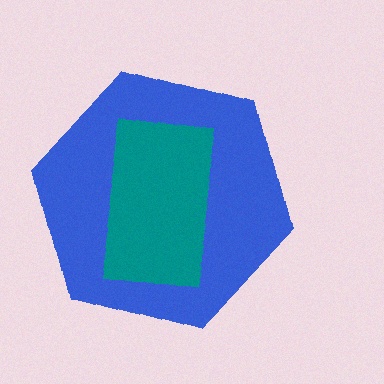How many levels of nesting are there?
2.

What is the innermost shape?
The teal rectangle.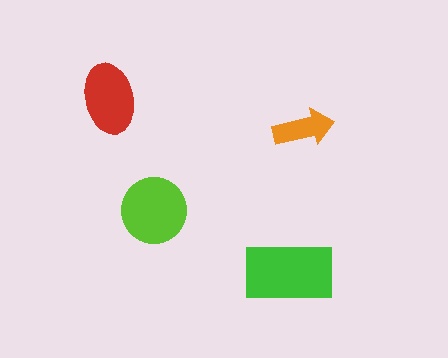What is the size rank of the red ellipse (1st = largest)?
3rd.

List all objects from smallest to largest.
The orange arrow, the red ellipse, the lime circle, the green rectangle.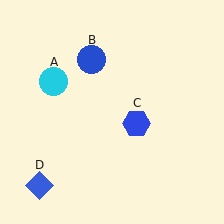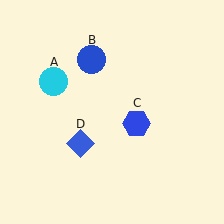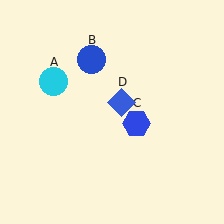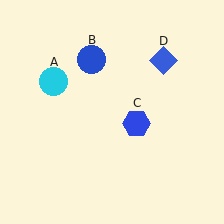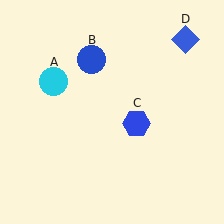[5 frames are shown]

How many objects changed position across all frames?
1 object changed position: blue diamond (object D).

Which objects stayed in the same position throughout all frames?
Cyan circle (object A) and blue circle (object B) and blue hexagon (object C) remained stationary.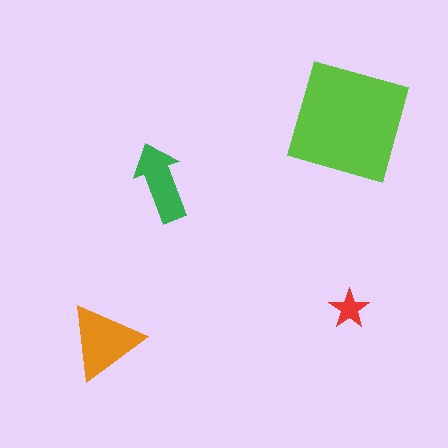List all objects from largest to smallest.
The lime square, the orange triangle, the green arrow, the red star.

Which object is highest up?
The lime square is topmost.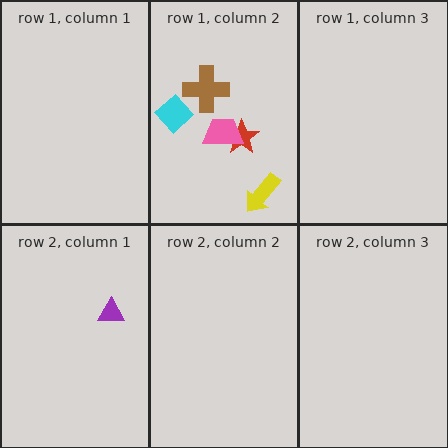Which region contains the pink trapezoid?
The row 1, column 2 region.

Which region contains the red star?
The row 1, column 2 region.